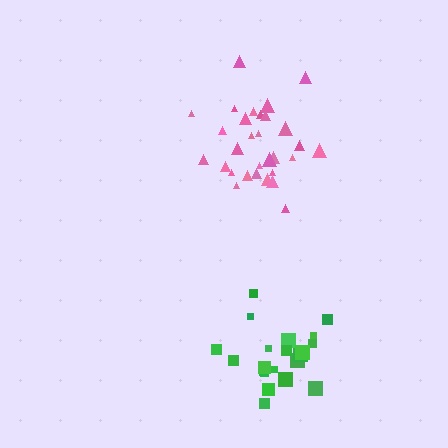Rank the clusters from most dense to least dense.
green, pink.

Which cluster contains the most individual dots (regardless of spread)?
Pink (30).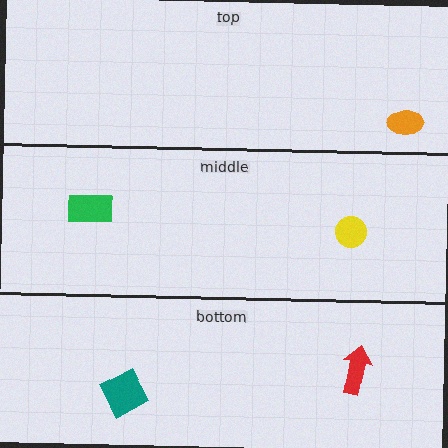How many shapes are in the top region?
1.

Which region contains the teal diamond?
The bottom region.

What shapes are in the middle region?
The yellow circle, the green rectangle.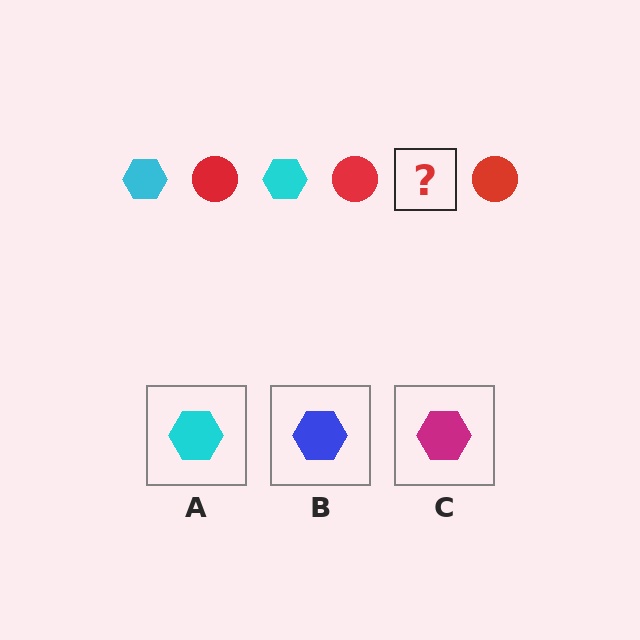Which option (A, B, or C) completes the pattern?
A.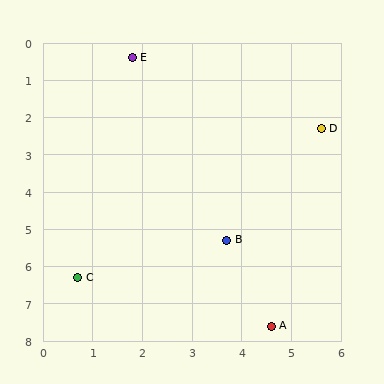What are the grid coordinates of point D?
Point D is at approximately (5.6, 2.3).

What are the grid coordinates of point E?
Point E is at approximately (1.8, 0.4).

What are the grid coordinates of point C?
Point C is at approximately (0.7, 6.3).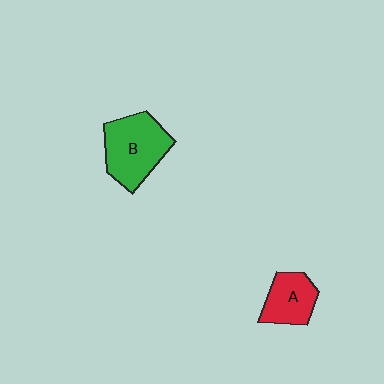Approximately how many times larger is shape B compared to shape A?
Approximately 1.6 times.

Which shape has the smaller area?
Shape A (red).